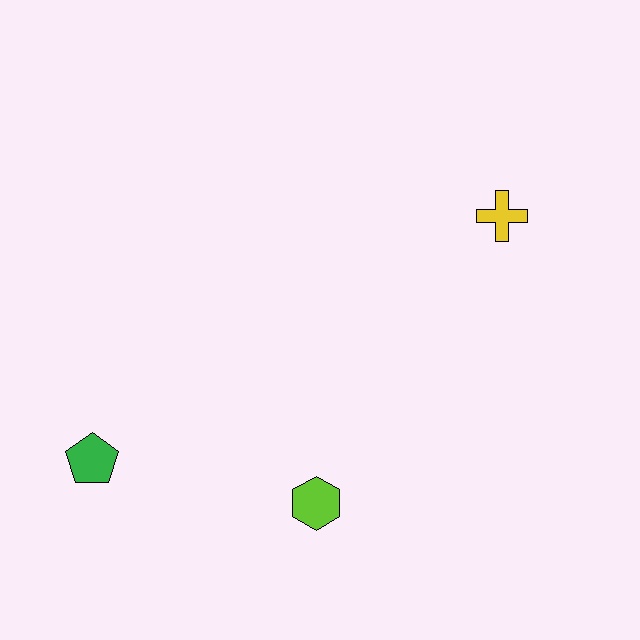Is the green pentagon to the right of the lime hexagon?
No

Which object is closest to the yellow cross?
The lime hexagon is closest to the yellow cross.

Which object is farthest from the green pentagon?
The yellow cross is farthest from the green pentagon.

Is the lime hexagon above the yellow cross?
No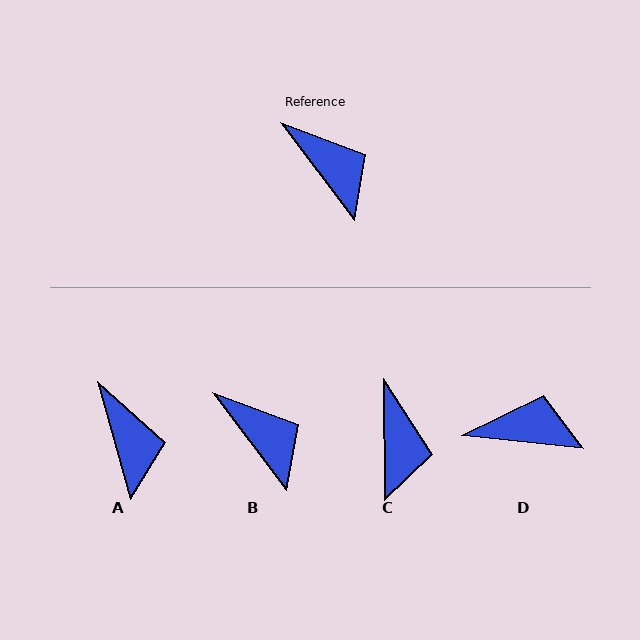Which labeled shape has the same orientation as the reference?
B.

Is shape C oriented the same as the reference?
No, it is off by about 37 degrees.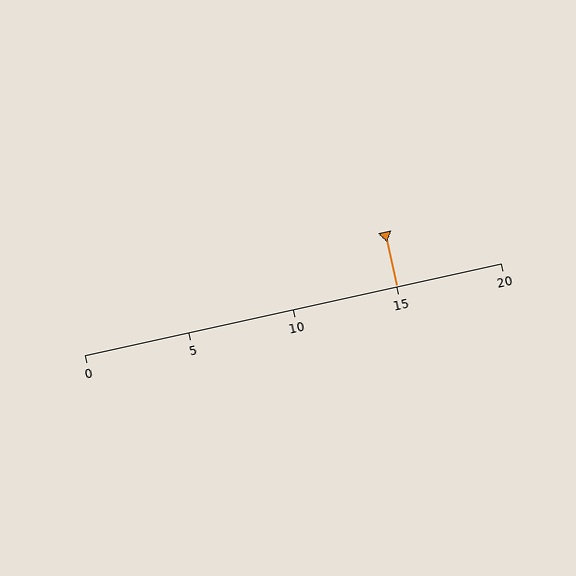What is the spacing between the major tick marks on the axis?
The major ticks are spaced 5 apart.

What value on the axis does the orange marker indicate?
The marker indicates approximately 15.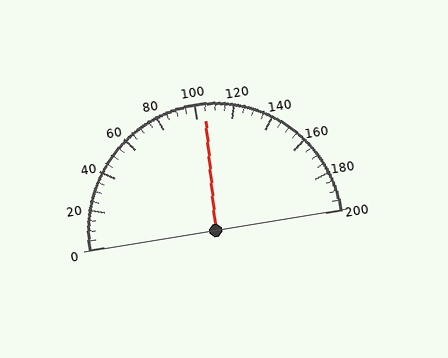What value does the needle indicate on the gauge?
The needle indicates approximately 105.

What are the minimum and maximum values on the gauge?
The gauge ranges from 0 to 200.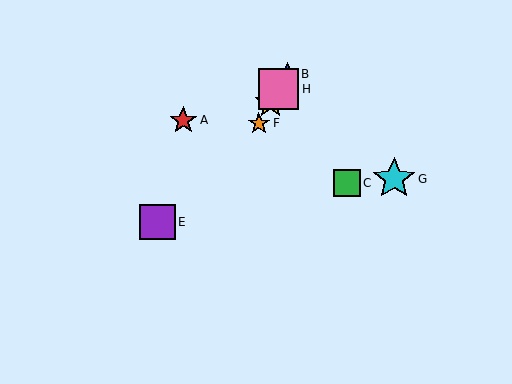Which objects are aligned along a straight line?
Objects B, D, F, H are aligned along a straight line.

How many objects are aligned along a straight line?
4 objects (B, D, F, H) are aligned along a straight line.